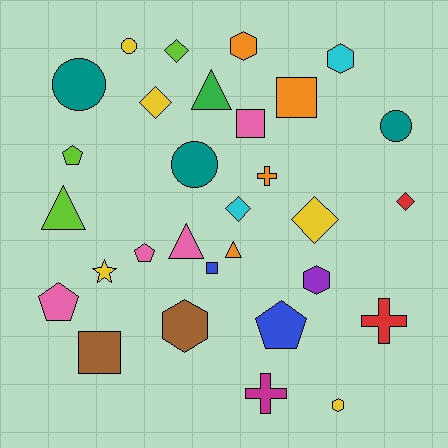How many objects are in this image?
There are 30 objects.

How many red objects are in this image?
There are 2 red objects.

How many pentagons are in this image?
There are 4 pentagons.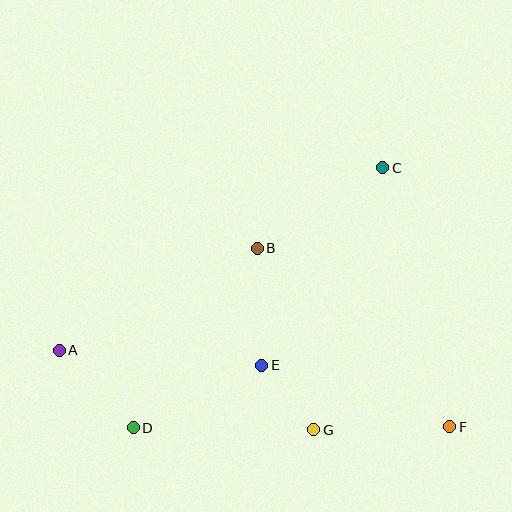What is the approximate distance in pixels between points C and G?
The distance between C and G is approximately 271 pixels.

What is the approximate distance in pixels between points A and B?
The distance between A and B is approximately 223 pixels.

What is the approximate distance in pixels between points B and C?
The distance between B and C is approximately 149 pixels.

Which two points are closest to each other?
Points E and G are closest to each other.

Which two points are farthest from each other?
Points A and F are farthest from each other.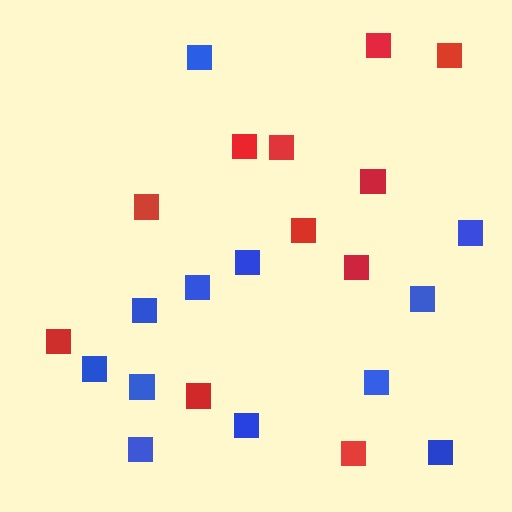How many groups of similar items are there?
There are 2 groups: one group of red squares (11) and one group of blue squares (12).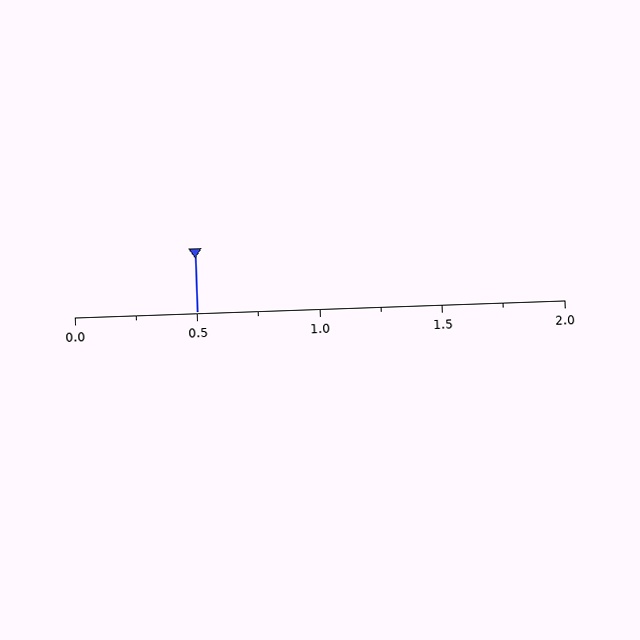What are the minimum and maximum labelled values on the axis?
The axis runs from 0.0 to 2.0.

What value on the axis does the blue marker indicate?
The marker indicates approximately 0.5.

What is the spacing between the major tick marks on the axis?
The major ticks are spaced 0.5 apart.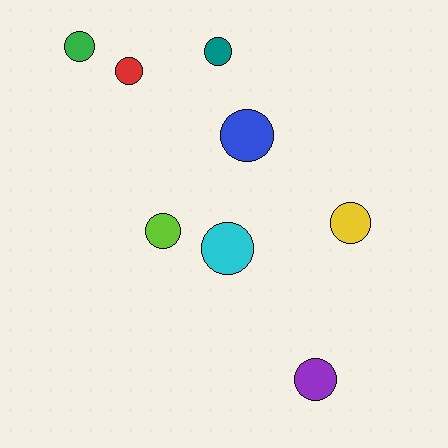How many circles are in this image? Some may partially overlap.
There are 8 circles.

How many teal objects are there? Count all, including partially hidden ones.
There is 1 teal object.